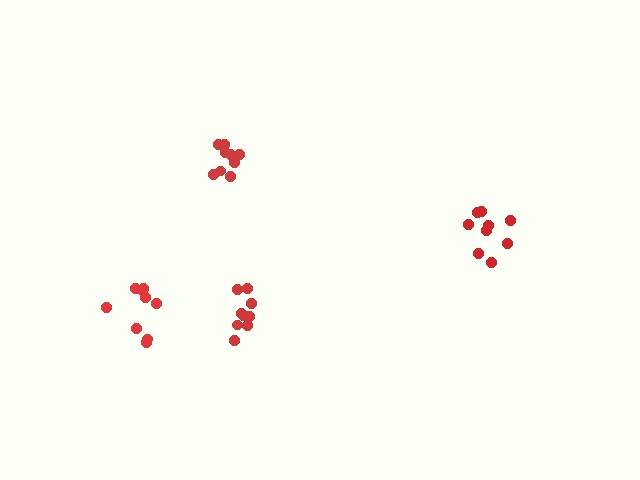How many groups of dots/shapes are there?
There are 4 groups.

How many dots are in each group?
Group 1: 9 dots, Group 2: 9 dots, Group 3: 9 dots, Group 4: 9 dots (36 total).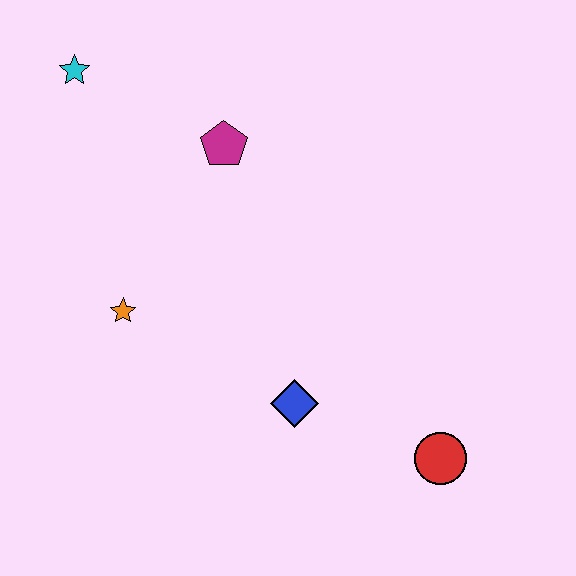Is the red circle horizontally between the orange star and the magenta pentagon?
No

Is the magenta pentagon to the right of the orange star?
Yes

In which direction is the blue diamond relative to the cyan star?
The blue diamond is below the cyan star.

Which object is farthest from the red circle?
The cyan star is farthest from the red circle.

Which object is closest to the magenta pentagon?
The cyan star is closest to the magenta pentagon.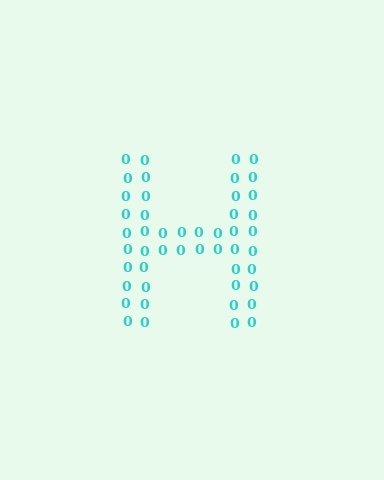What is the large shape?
The large shape is the letter H.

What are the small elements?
The small elements are digit 0's.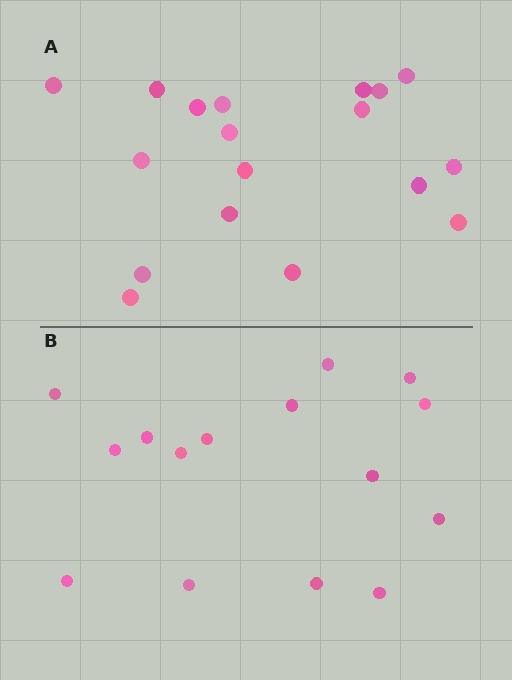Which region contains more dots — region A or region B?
Region A (the top region) has more dots.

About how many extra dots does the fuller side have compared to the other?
Region A has just a few more — roughly 2 or 3 more dots than region B.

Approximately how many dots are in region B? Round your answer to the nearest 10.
About 20 dots. (The exact count is 15, which rounds to 20.)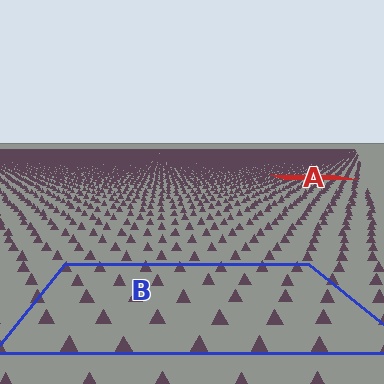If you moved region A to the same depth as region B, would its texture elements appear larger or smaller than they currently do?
They would appear larger. At a closer depth, the same texture elements are projected at a bigger on-screen size.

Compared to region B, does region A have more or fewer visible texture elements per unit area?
Region A has more texture elements per unit area — they are packed more densely because it is farther away.